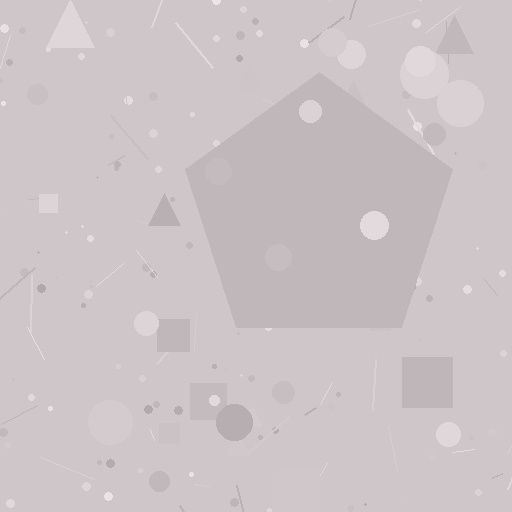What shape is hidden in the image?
A pentagon is hidden in the image.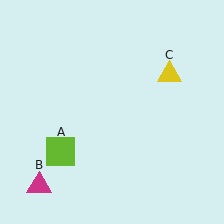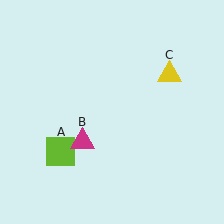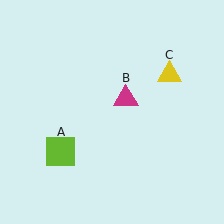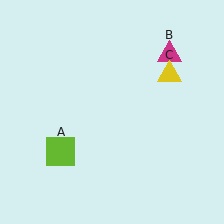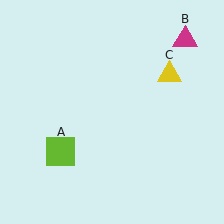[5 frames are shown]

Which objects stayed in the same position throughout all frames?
Lime square (object A) and yellow triangle (object C) remained stationary.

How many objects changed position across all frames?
1 object changed position: magenta triangle (object B).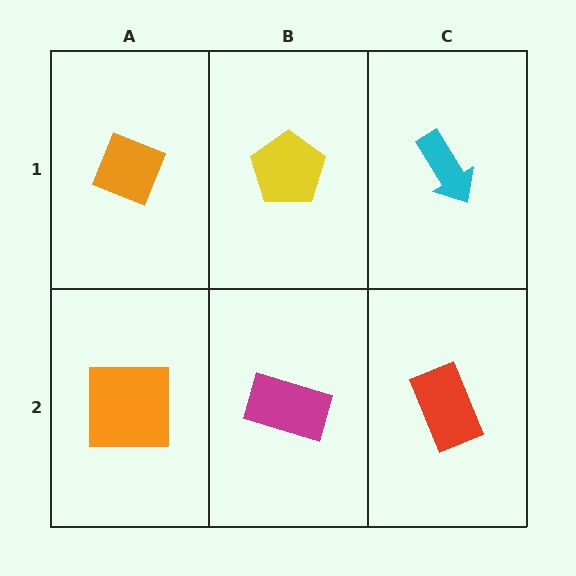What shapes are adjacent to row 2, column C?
A cyan arrow (row 1, column C), a magenta rectangle (row 2, column B).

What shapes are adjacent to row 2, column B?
A yellow pentagon (row 1, column B), an orange square (row 2, column A), a red rectangle (row 2, column C).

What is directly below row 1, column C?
A red rectangle.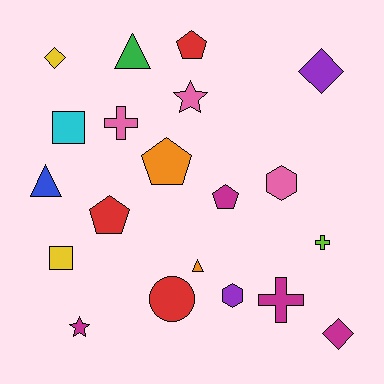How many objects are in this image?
There are 20 objects.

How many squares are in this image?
There are 2 squares.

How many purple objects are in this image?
There are 2 purple objects.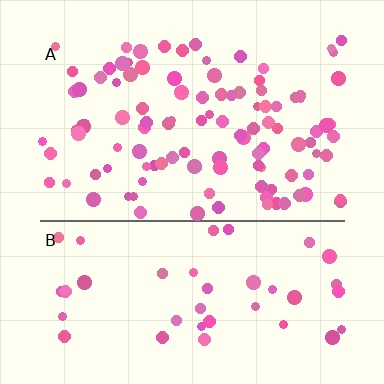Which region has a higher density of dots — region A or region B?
A (the top).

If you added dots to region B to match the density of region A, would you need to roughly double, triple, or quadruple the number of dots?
Approximately double.